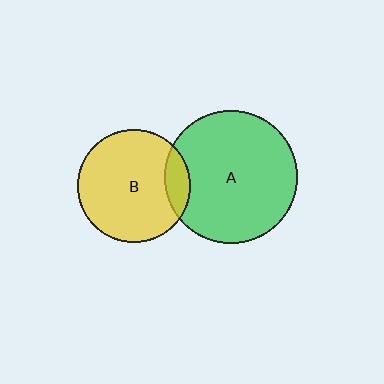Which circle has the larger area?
Circle A (green).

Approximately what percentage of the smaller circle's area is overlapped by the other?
Approximately 15%.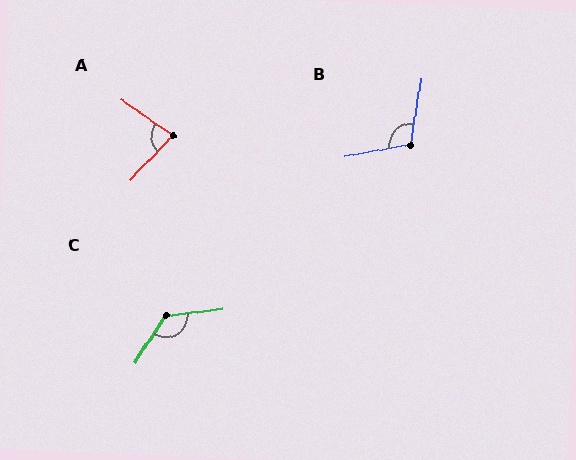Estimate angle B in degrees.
Approximately 109 degrees.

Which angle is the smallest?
A, at approximately 82 degrees.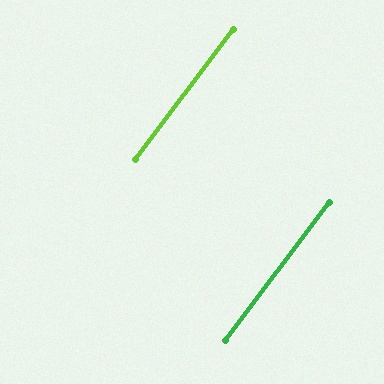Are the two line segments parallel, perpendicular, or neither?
Parallel — their directions differ by only 0.0°.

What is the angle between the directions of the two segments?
Approximately 0 degrees.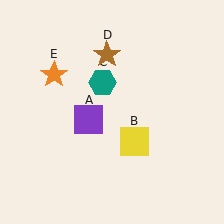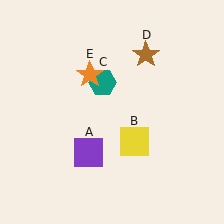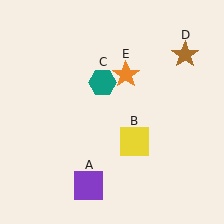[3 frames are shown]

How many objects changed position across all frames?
3 objects changed position: purple square (object A), brown star (object D), orange star (object E).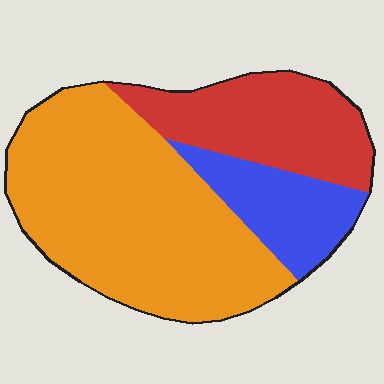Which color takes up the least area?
Blue, at roughly 15%.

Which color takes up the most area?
Orange, at roughly 60%.